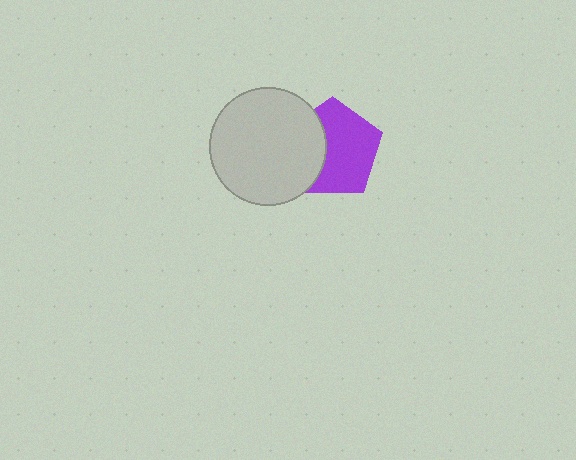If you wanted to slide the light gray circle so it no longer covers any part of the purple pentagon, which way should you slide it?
Slide it left — that is the most direct way to separate the two shapes.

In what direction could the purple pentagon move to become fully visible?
The purple pentagon could move right. That would shift it out from behind the light gray circle entirely.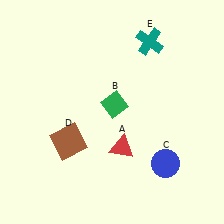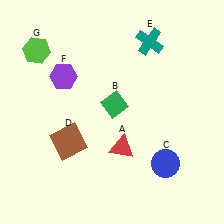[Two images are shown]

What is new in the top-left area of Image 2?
A lime hexagon (G) was added in the top-left area of Image 2.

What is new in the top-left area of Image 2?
A purple hexagon (F) was added in the top-left area of Image 2.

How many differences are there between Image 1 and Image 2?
There are 2 differences between the two images.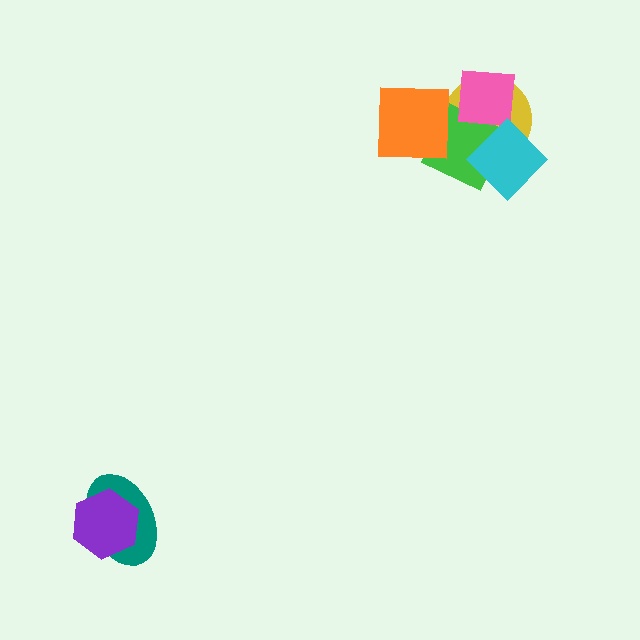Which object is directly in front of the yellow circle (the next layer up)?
The green square is directly in front of the yellow circle.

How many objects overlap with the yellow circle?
4 objects overlap with the yellow circle.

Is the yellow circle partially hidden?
Yes, it is partially covered by another shape.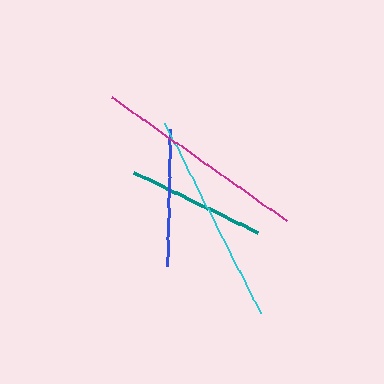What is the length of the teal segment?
The teal segment is approximately 138 pixels long.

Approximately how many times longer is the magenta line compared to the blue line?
The magenta line is approximately 1.6 times the length of the blue line.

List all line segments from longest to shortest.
From longest to shortest: magenta, cyan, teal, blue.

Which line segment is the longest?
The magenta line is the longest at approximately 214 pixels.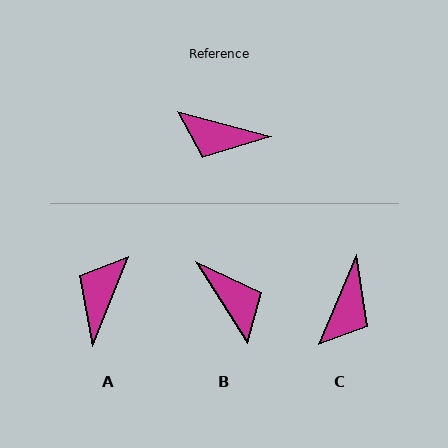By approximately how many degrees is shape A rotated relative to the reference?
Approximately 97 degrees clockwise.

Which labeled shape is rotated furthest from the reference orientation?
B, about 137 degrees away.